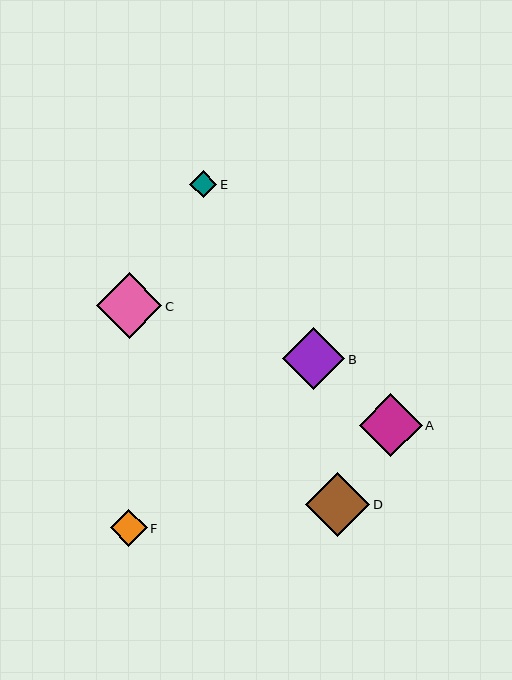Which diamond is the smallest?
Diamond E is the smallest with a size of approximately 27 pixels.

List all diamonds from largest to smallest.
From largest to smallest: C, D, A, B, F, E.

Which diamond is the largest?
Diamond C is the largest with a size of approximately 65 pixels.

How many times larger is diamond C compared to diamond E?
Diamond C is approximately 2.4 times the size of diamond E.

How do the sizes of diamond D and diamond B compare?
Diamond D and diamond B are approximately the same size.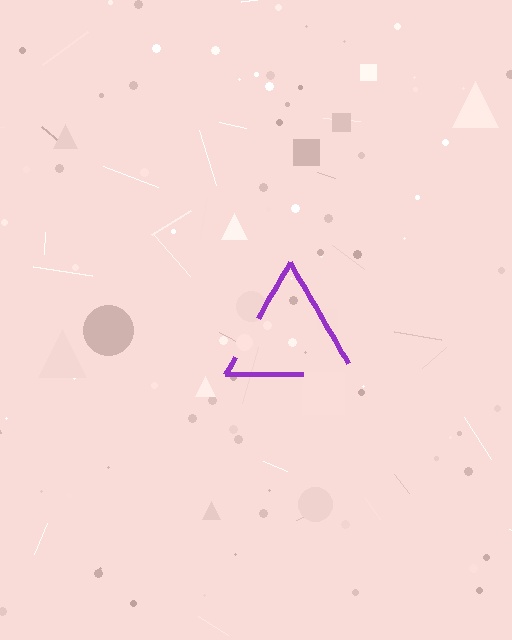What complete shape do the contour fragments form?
The contour fragments form a triangle.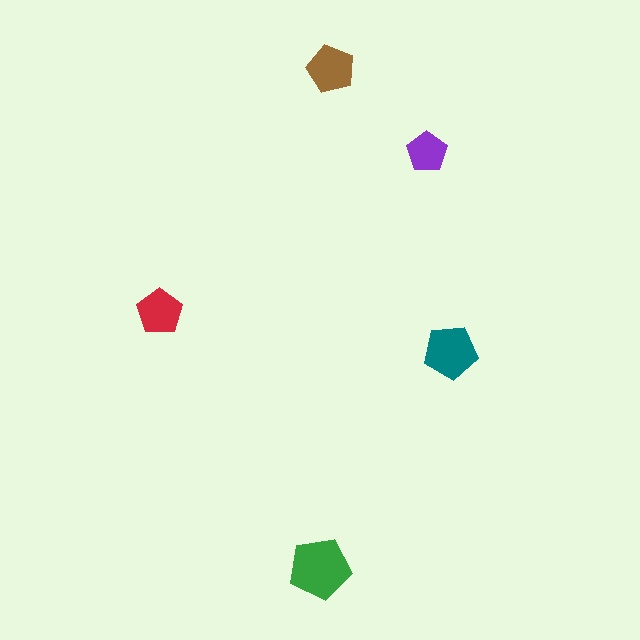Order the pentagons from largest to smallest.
the green one, the teal one, the brown one, the red one, the purple one.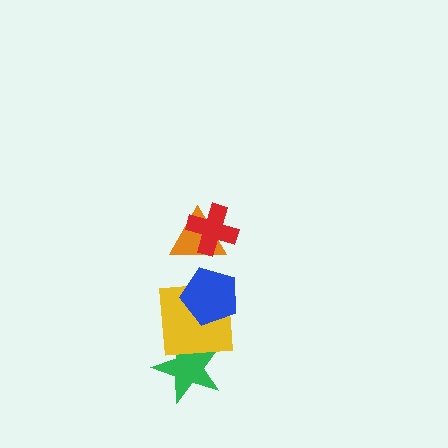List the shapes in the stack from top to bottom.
From top to bottom: the red cross, the orange triangle, the blue pentagon, the yellow square, the green star.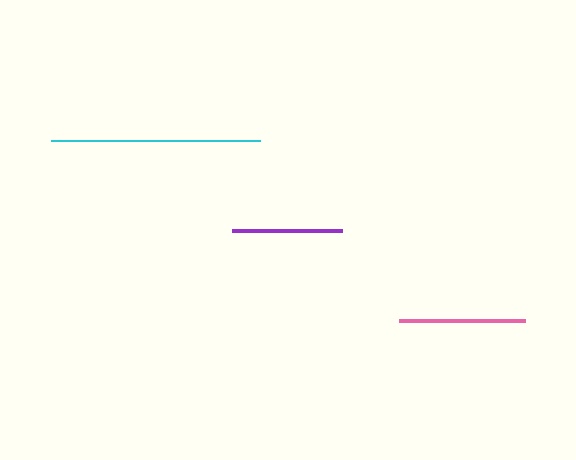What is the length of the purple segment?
The purple segment is approximately 110 pixels long.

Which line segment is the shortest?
The purple line is the shortest at approximately 110 pixels.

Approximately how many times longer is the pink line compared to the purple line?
The pink line is approximately 1.1 times the length of the purple line.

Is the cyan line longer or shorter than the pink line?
The cyan line is longer than the pink line.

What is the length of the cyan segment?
The cyan segment is approximately 209 pixels long.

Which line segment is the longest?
The cyan line is the longest at approximately 209 pixels.